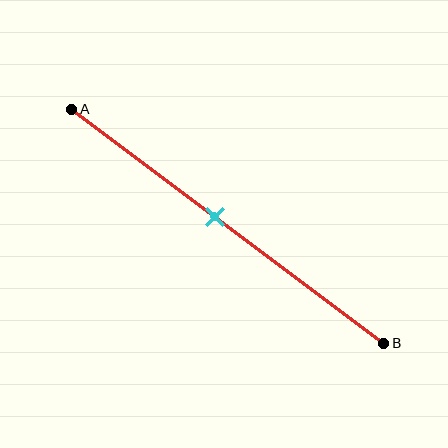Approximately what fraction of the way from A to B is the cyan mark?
The cyan mark is approximately 45% of the way from A to B.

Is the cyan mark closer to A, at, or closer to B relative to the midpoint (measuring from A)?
The cyan mark is closer to point A than the midpoint of segment AB.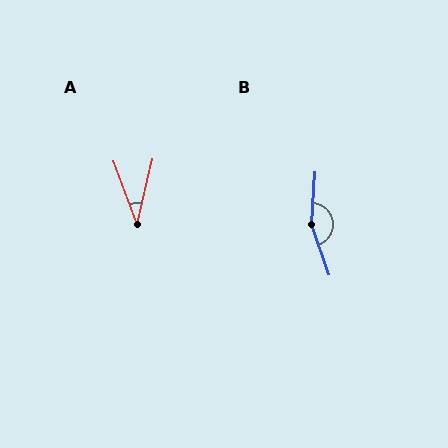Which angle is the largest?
B, at approximately 157 degrees.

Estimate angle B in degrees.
Approximately 157 degrees.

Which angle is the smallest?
A, at approximately 33 degrees.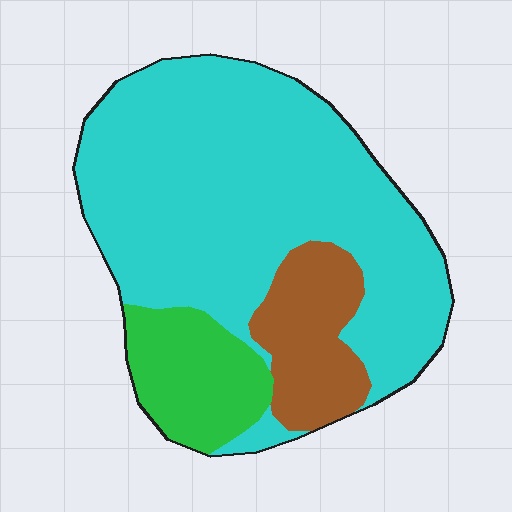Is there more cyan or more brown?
Cyan.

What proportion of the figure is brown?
Brown covers 15% of the figure.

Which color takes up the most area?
Cyan, at roughly 70%.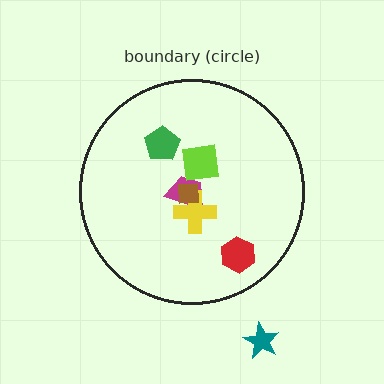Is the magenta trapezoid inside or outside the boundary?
Inside.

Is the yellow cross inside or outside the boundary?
Inside.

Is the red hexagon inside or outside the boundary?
Inside.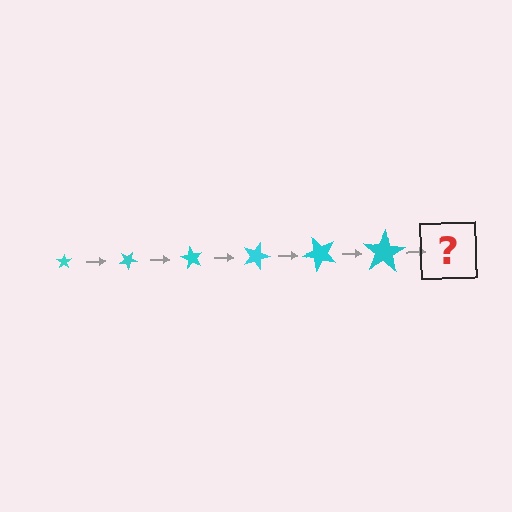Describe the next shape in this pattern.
It should be a star, larger than the previous one and rotated 180 degrees from the start.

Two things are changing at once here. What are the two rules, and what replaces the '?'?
The two rules are that the star grows larger each step and it rotates 30 degrees each step. The '?' should be a star, larger than the previous one and rotated 180 degrees from the start.